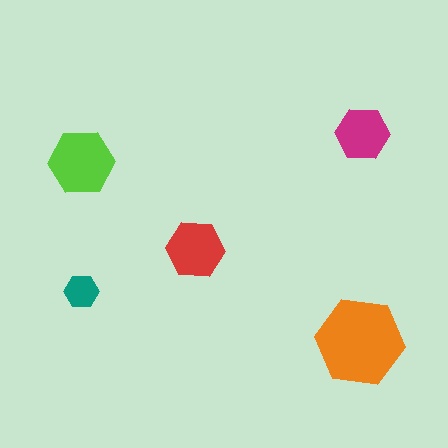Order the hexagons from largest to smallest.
the orange one, the lime one, the red one, the magenta one, the teal one.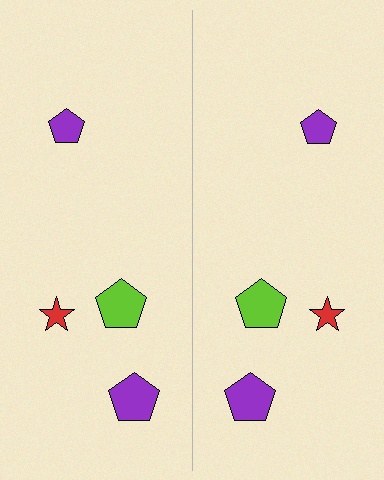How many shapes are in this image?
There are 8 shapes in this image.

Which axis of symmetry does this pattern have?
The pattern has a vertical axis of symmetry running through the center of the image.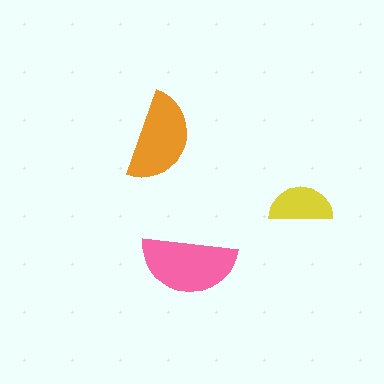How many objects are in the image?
There are 3 objects in the image.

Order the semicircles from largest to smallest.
the pink one, the orange one, the yellow one.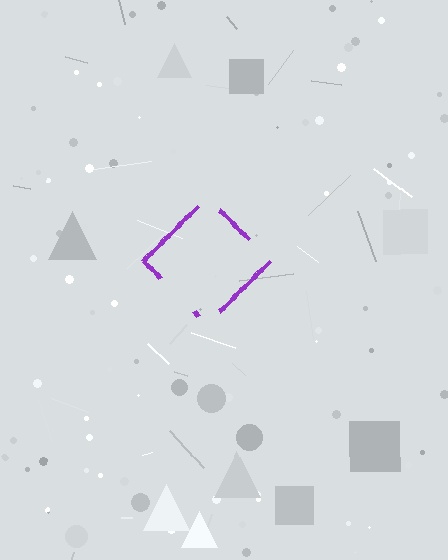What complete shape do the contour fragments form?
The contour fragments form a diamond.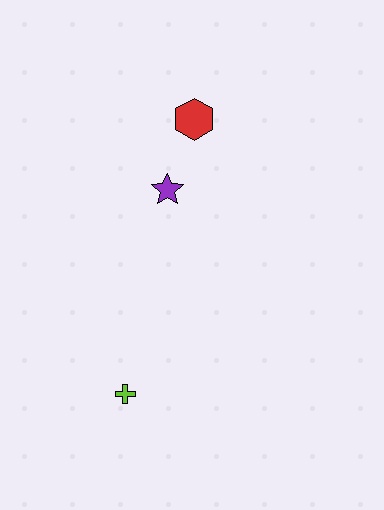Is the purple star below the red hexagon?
Yes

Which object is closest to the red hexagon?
The purple star is closest to the red hexagon.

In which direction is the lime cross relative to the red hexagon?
The lime cross is below the red hexagon.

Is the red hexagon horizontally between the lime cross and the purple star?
No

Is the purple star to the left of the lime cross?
No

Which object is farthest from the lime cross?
The red hexagon is farthest from the lime cross.